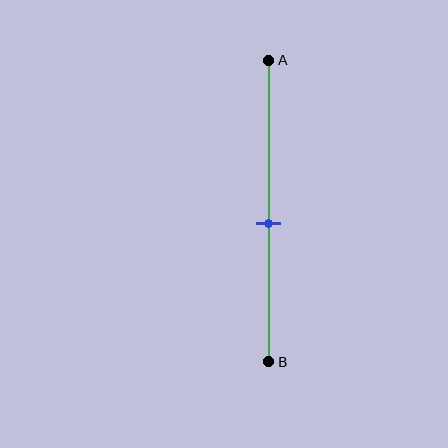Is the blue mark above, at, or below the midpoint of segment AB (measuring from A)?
The blue mark is below the midpoint of segment AB.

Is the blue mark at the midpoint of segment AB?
No, the mark is at about 55% from A, not at the 50% midpoint.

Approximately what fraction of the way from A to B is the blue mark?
The blue mark is approximately 55% of the way from A to B.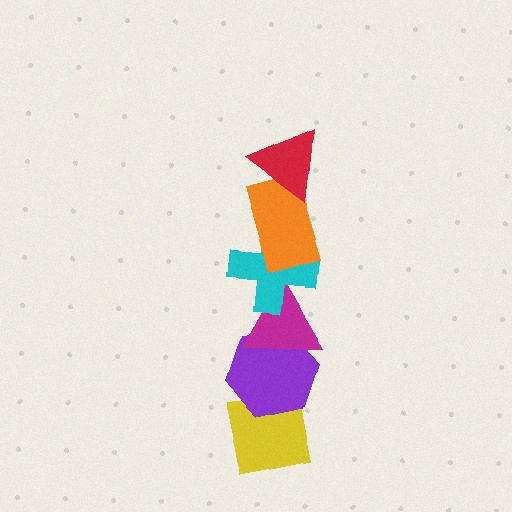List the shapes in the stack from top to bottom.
From top to bottom: the red triangle, the orange rectangle, the cyan cross, the magenta triangle, the purple hexagon, the yellow square.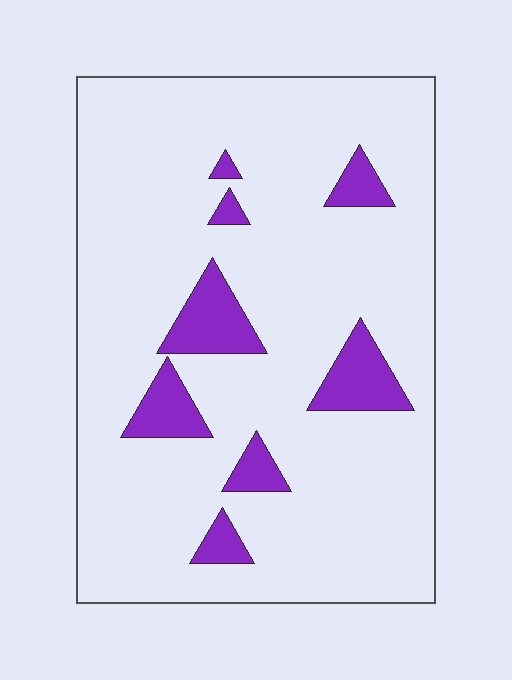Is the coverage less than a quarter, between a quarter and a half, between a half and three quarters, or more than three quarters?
Less than a quarter.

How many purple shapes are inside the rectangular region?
8.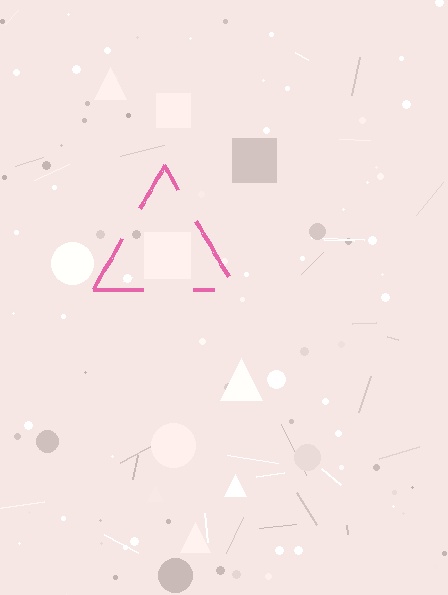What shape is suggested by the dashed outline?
The dashed outline suggests a triangle.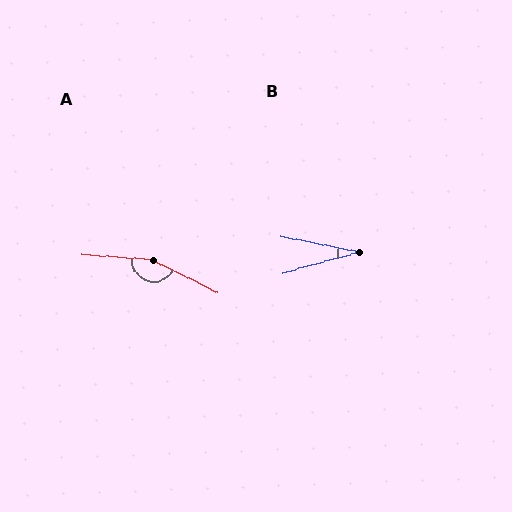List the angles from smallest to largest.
B (26°), A (157°).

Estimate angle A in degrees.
Approximately 157 degrees.